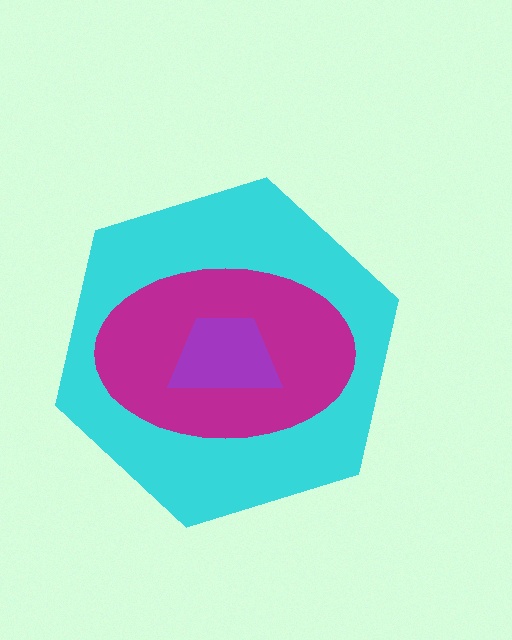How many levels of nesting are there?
3.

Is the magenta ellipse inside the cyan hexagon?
Yes.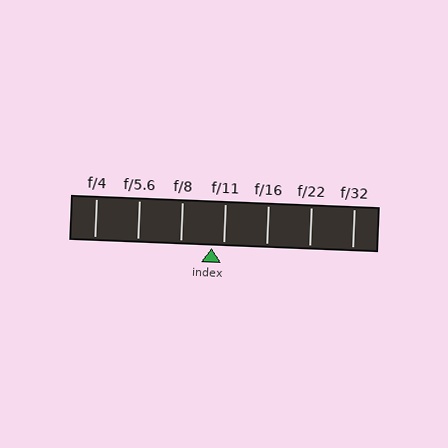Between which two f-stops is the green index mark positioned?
The index mark is between f/8 and f/11.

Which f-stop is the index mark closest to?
The index mark is closest to f/11.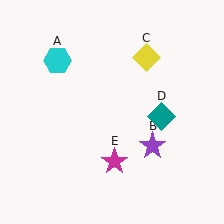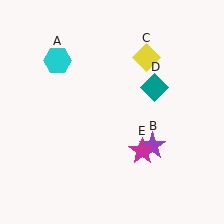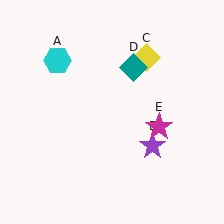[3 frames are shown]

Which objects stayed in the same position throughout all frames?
Cyan hexagon (object A) and purple star (object B) and yellow diamond (object C) remained stationary.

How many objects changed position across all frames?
2 objects changed position: teal diamond (object D), magenta star (object E).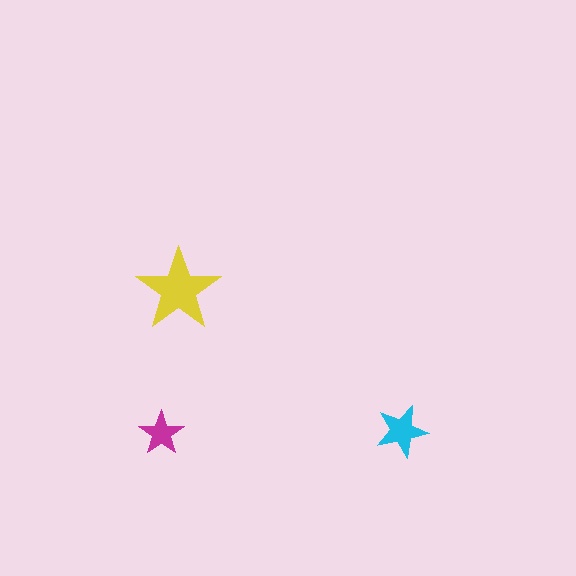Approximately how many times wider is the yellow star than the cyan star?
About 1.5 times wider.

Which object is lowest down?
The magenta star is bottommost.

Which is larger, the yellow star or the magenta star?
The yellow one.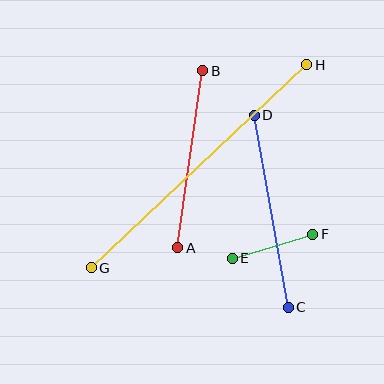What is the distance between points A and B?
The distance is approximately 179 pixels.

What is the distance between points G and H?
The distance is approximately 296 pixels.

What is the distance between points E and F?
The distance is approximately 84 pixels.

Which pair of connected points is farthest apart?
Points G and H are farthest apart.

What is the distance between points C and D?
The distance is approximately 195 pixels.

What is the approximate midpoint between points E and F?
The midpoint is at approximately (272, 246) pixels.